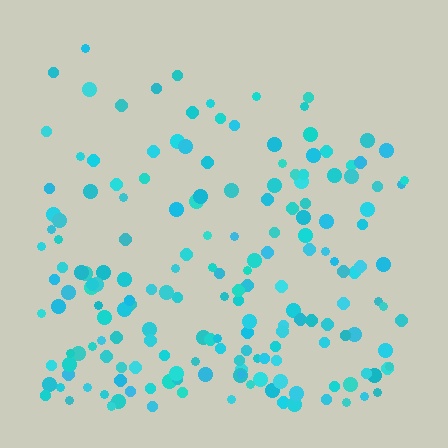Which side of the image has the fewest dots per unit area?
The top.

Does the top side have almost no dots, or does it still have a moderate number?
Still a moderate number, just noticeably fewer than the bottom.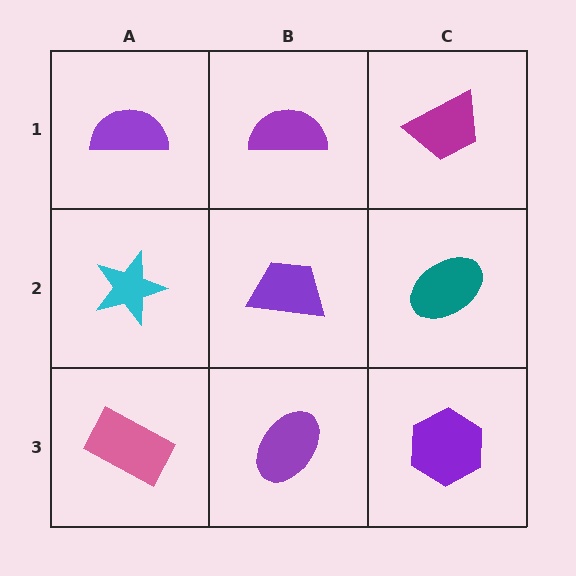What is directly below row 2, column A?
A pink rectangle.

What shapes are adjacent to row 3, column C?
A teal ellipse (row 2, column C), a purple ellipse (row 3, column B).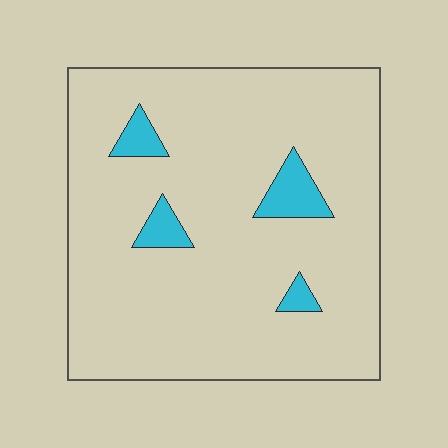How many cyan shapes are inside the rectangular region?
4.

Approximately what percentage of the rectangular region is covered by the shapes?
Approximately 10%.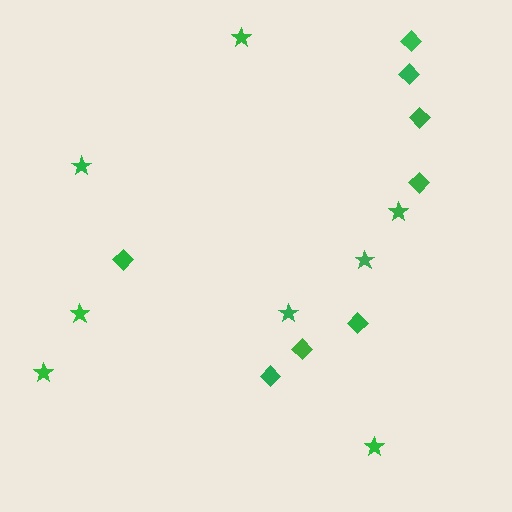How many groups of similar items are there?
There are 2 groups: one group of diamonds (8) and one group of stars (8).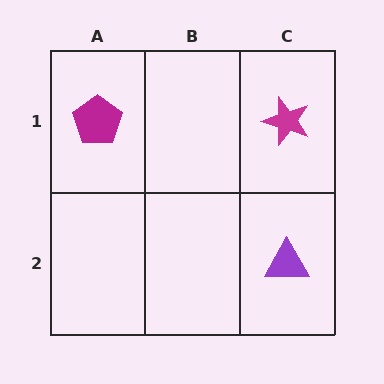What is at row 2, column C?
A purple triangle.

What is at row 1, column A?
A magenta pentagon.